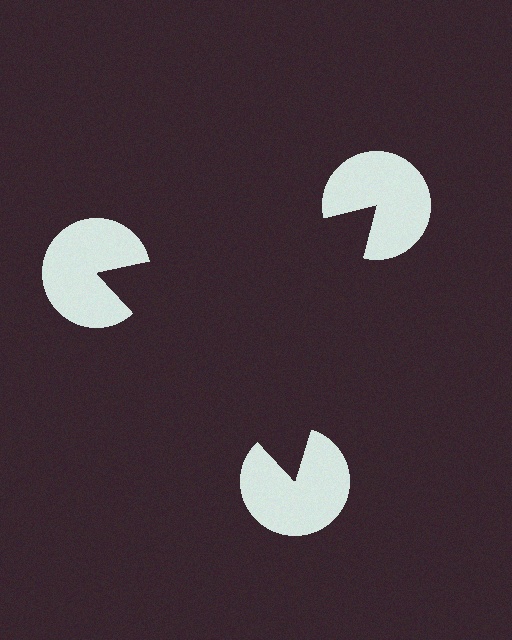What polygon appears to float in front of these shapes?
An illusory triangle — its edges are inferred from the aligned wedge cuts in the pac-man discs, not physically drawn.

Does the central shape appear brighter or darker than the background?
It typically appears slightly darker than the background, even though no actual brightness change is drawn.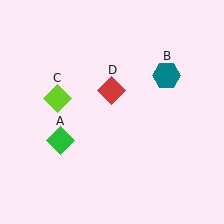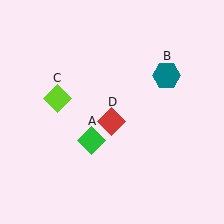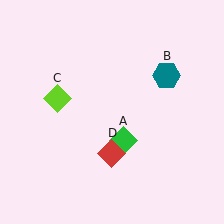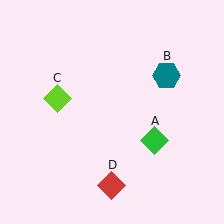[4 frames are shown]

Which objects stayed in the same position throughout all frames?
Teal hexagon (object B) and lime diamond (object C) remained stationary.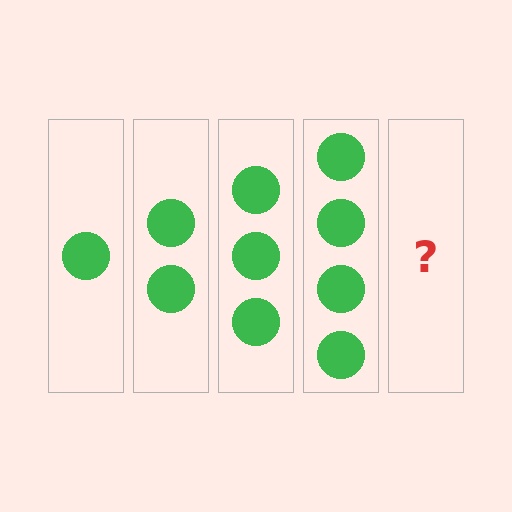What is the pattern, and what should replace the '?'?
The pattern is that each step adds one more circle. The '?' should be 5 circles.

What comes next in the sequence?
The next element should be 5 circles.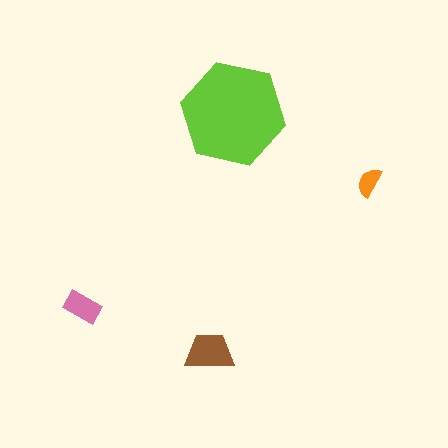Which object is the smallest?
The orange semicircle.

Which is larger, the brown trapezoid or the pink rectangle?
The brown trapezoid.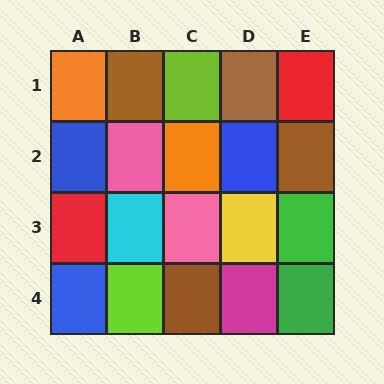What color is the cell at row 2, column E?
Brown.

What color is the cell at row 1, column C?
Lime.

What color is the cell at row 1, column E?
Red.